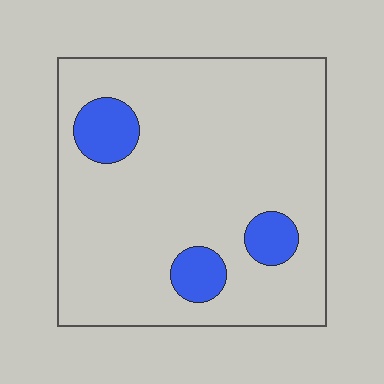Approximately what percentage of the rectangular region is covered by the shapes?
Approximately 10%.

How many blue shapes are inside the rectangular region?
3.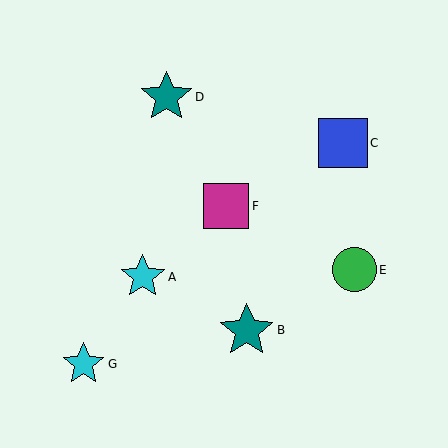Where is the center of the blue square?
The center of the blue square is at (343, 143).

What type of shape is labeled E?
Shape E is a green circle.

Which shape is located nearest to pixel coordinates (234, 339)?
The teal star (labeled B) at (247, 331) is nearest to that location.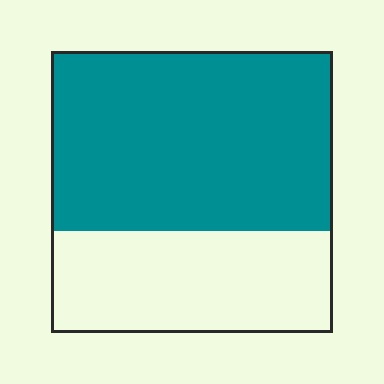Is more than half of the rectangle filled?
Yes.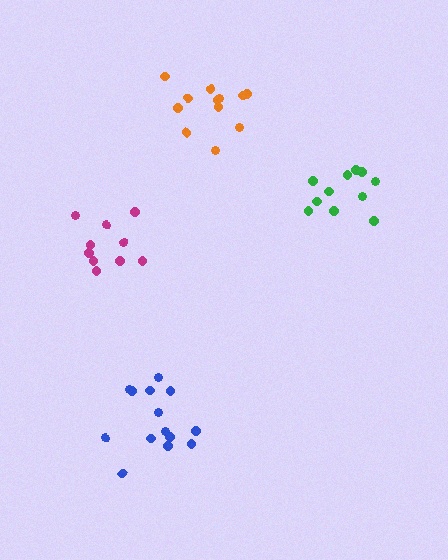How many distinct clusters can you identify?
There are 4 distinct clusters.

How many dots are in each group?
Group 1: 10 dots, Group 2: 14 dots, Group 3: 11 dots, Group 4: 12 dots (47 total).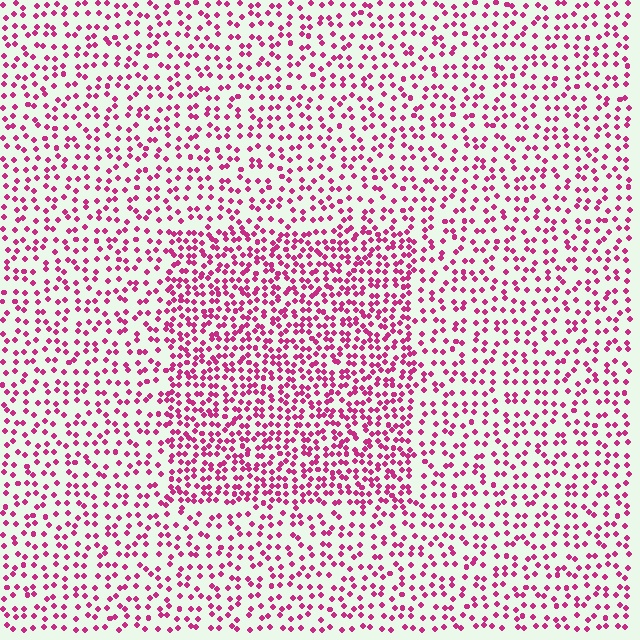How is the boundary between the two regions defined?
The boundary is defined by a change in element density (approximately 1.8x ratio). All elements are the same color, size, and shape.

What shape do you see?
I see a rectangle.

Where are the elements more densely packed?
The elements are more densely packed inside the rectangle boundary.